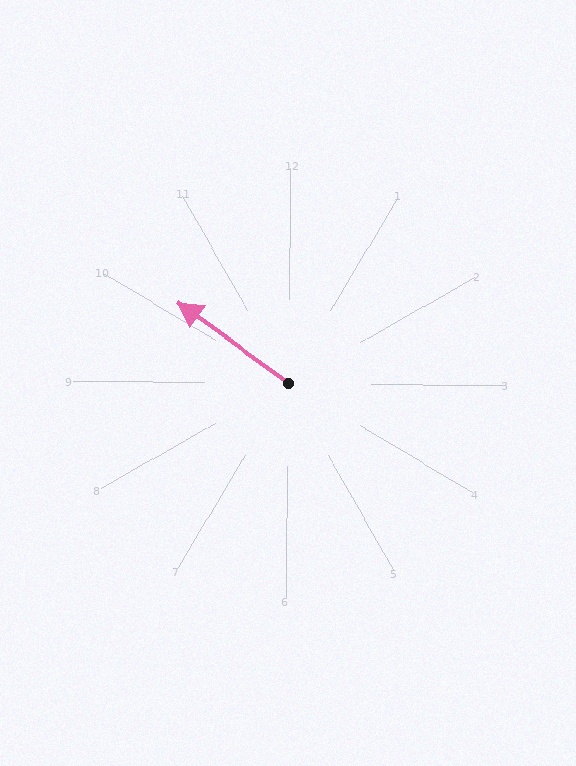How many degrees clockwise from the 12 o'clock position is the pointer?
Approximately 306 degrees.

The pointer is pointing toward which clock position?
Roughly 10 o'clock.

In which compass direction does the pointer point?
Northwest.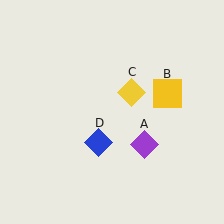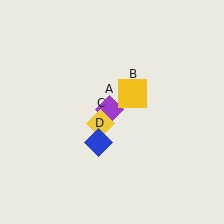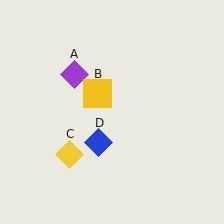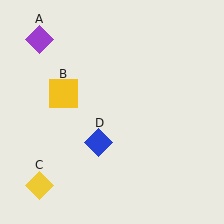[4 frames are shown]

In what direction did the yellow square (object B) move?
The yellow square (object B) moved left.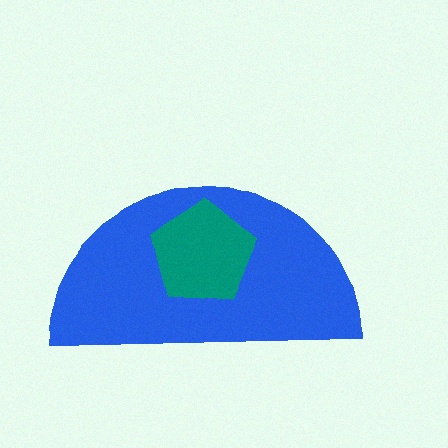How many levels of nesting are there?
2.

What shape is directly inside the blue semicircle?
The teal pentagon.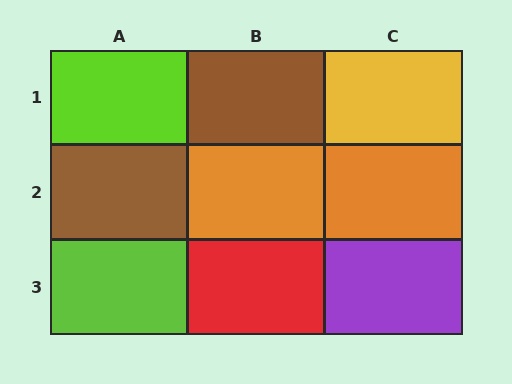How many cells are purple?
1 cell is purple.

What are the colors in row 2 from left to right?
Brown, orange, orange.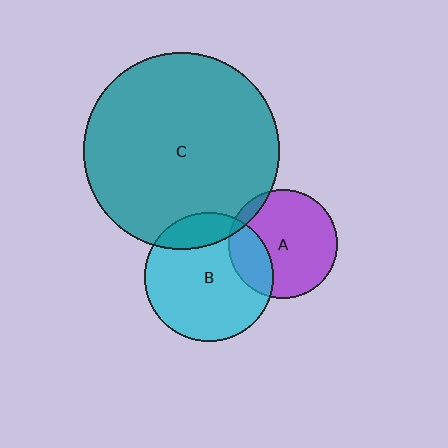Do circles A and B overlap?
Yes.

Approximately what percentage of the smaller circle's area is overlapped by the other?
Approximately 25%.